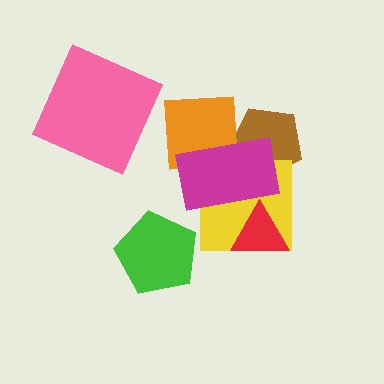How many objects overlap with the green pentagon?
0 objects overlap with the green pentagon.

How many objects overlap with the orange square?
1 object overlaps with the orange square.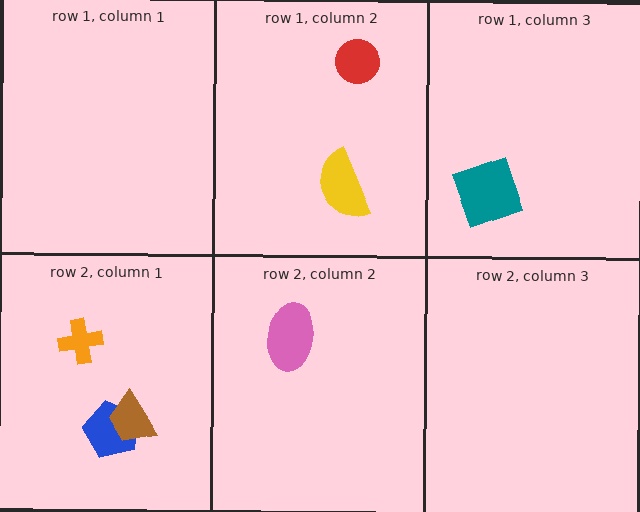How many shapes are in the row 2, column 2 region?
1.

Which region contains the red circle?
The row 1, column 2 region.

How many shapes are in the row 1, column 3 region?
1.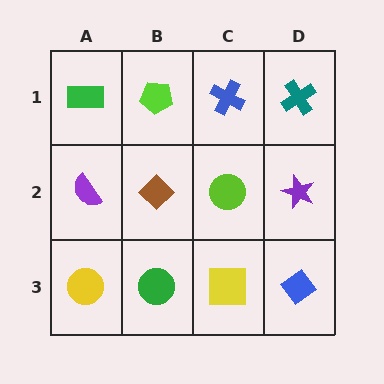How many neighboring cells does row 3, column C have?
3.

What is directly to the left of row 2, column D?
A lime circle.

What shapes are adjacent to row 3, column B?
A brown diamond (row 2, column B), a yellow circle (row 3, column A), a yellow square (row 3, column C).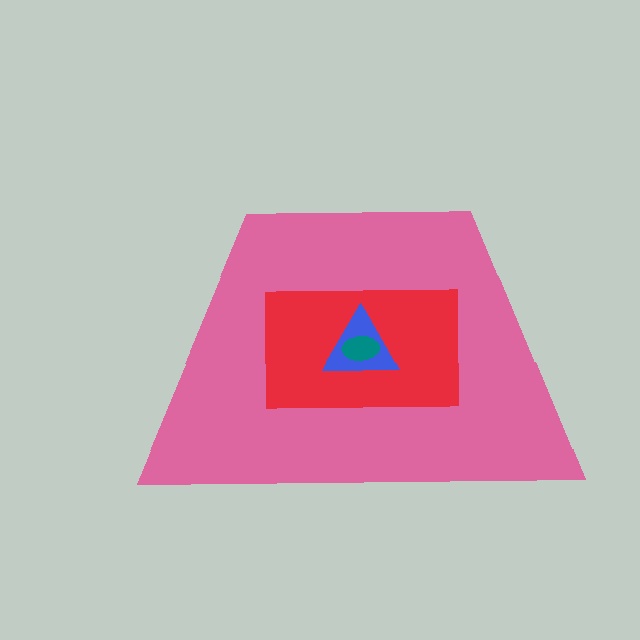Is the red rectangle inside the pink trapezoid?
Yes.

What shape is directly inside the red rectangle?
The blue triangle.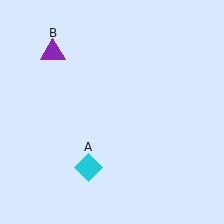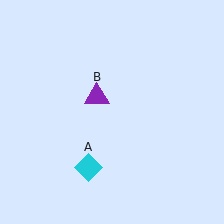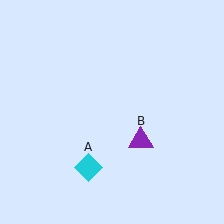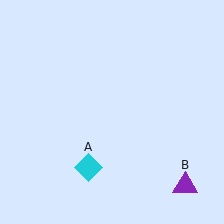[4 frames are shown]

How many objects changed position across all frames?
1 object changed position: purple triangle (object B).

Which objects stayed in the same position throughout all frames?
Cyan diamond (object A) remained stationary.